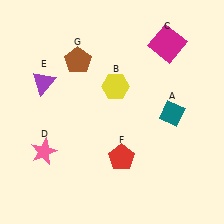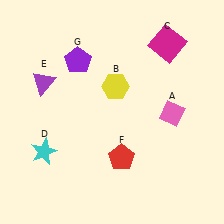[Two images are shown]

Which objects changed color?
A changed from teal to pink. D changed from pink to cyan. G changed from brown to purple.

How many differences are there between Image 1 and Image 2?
There are 3 differences between the two images.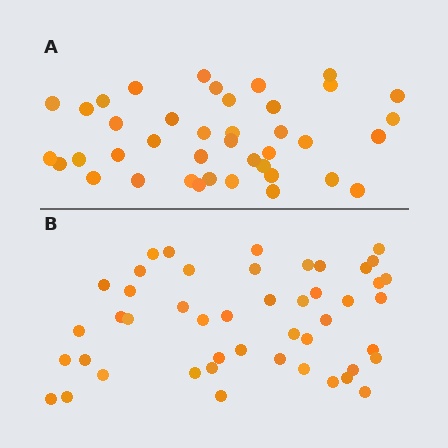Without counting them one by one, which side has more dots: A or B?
Region B (the bottom region) has more dots.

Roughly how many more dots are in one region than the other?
Region B has roughly 8 or so more dots than region A.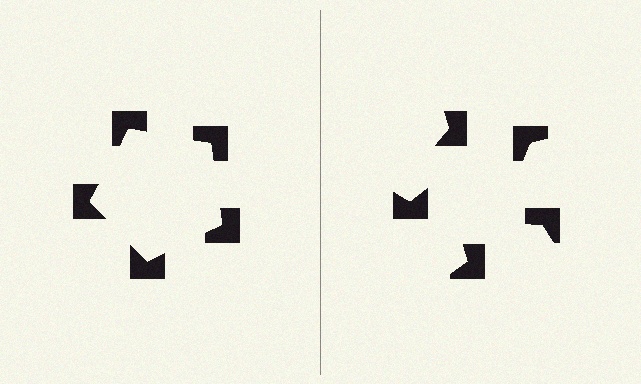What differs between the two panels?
The notched squares are positioned identically on both sides; only the wedge orientations differ. On the left they align to a pentagon; on the right they are misaligned.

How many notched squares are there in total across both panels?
10 — 5 on each side.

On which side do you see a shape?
An illusory pentagon appears on the left side. On the right side the wedge cuts are rotated, so no coherent shape forms.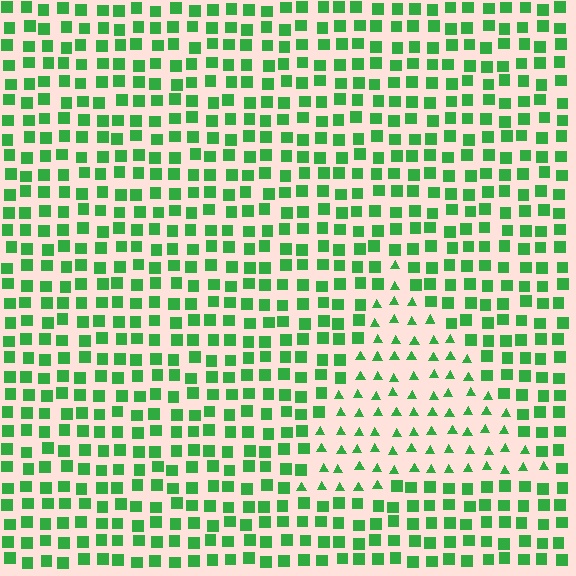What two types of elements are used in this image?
The image uses triangles inside the triangle region and squares outside it.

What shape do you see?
I see a triangle.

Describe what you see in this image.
The image is filled with small green elements arranged in a uniform grid. A triangle-shaped region contains triangles, while the surrounding area contains squares. The boundary is defined purely by the change in element shape.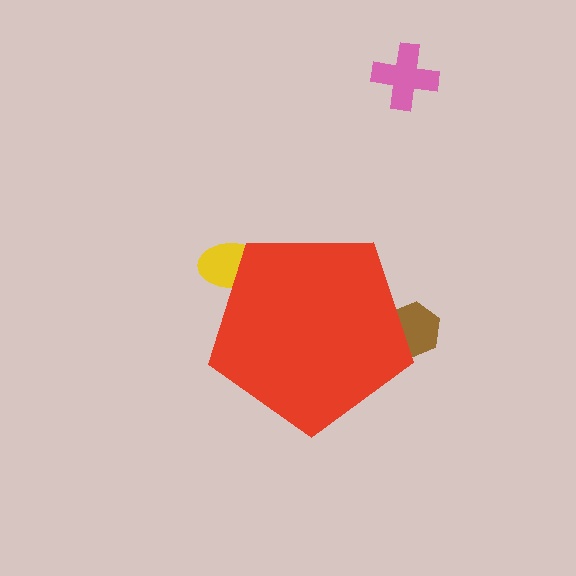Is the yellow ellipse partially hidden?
Yes, the yellow ellipse is partially hidden behind the red pentagon.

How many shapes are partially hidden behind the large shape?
2 shapes are partially hidden.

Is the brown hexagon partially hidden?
Yes, the brown hexagon is partially hidden behind the red pentagon.